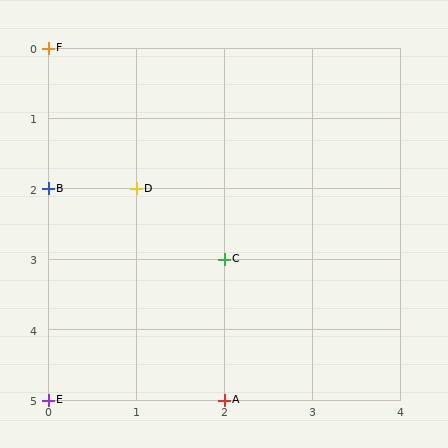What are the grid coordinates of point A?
Point A is at grid coordinates (2, 5).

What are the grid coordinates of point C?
Point C is at grid coordinates (2, 3).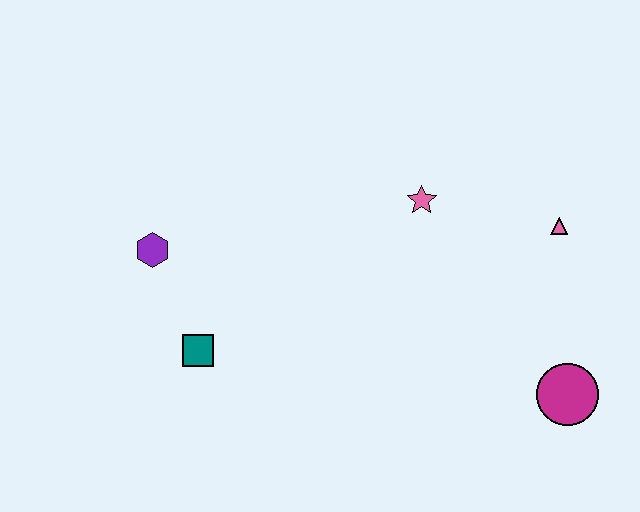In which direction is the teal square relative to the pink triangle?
The teal square is to the left of the pink triangle.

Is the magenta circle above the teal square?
No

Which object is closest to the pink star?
The pink triangle is closest to the pink star.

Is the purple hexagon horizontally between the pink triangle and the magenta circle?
No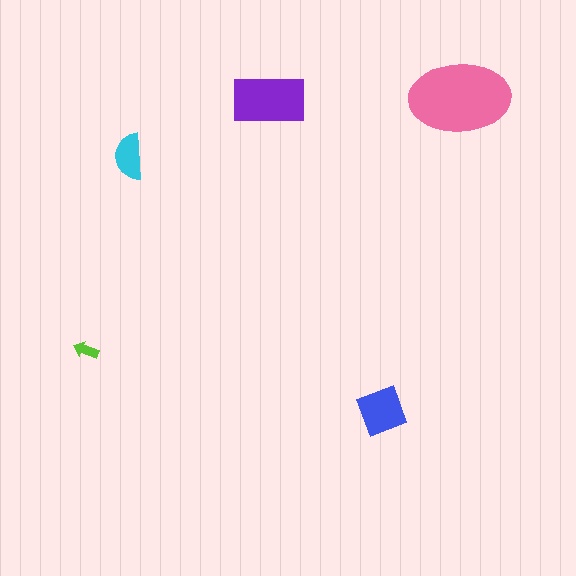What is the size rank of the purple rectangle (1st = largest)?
2nd.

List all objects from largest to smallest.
The pink ellipse, the purple rectangle, the blue square, the cyan semicircle, the lime arrow.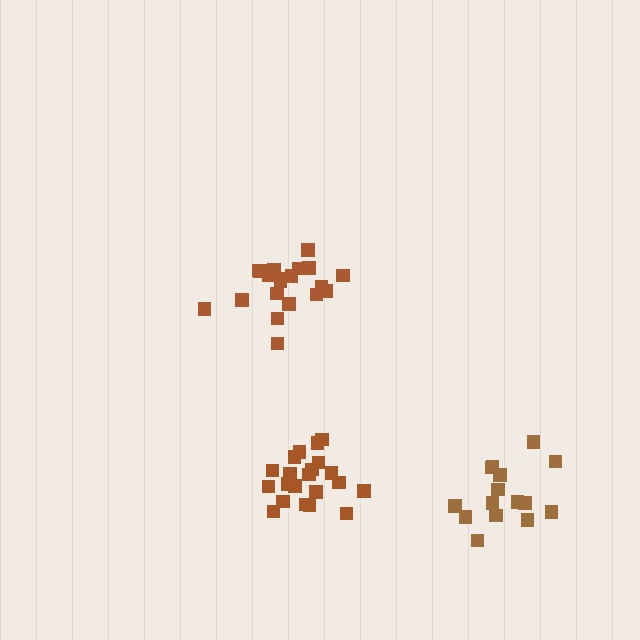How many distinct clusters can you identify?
There are 3 distinct clusters.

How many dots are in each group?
Group 1: 21 dots, Group 2: 21 dots, Group 3: 15 dots (57 total).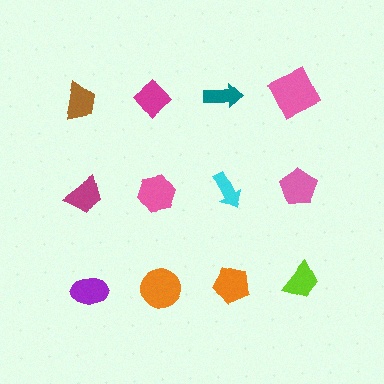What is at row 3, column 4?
A lime trapezoid.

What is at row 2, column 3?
A cyan arrow.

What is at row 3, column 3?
An orange pentagon.